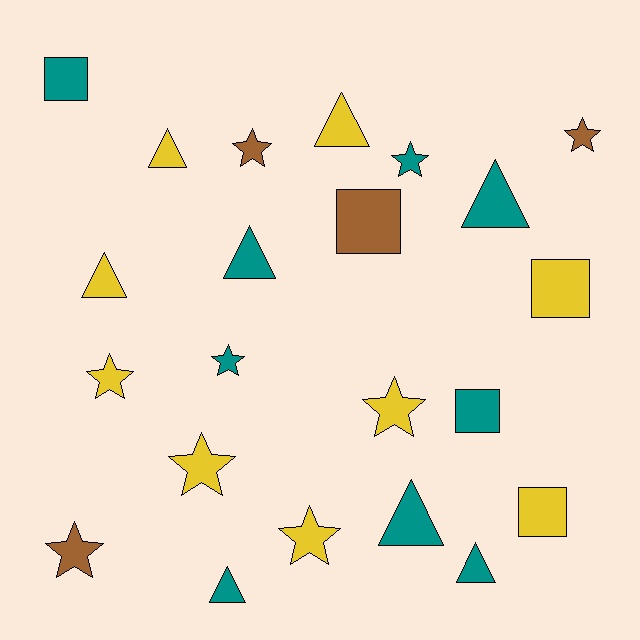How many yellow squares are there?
There are 2 yellow squares.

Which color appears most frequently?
Yellow, with 9 objects.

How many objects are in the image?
There are 22 objects.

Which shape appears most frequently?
Star, with 9 objects.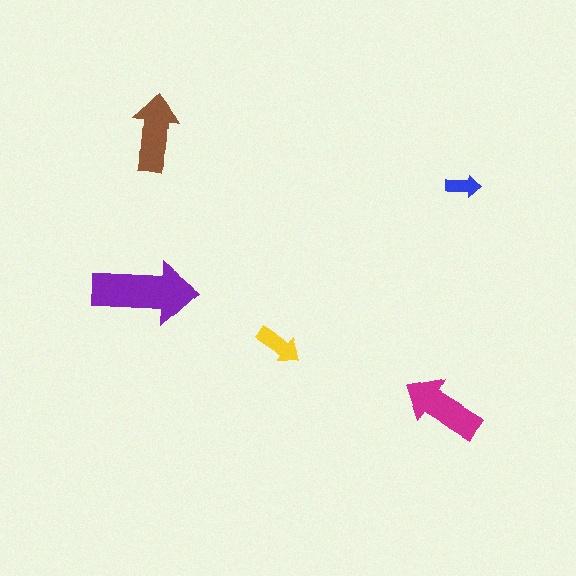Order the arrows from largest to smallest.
the purple one, the magenta one, the brown one, the yellow one, the blue one.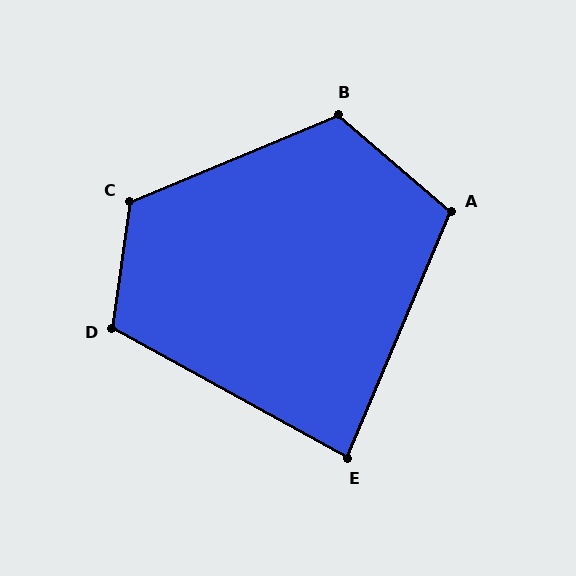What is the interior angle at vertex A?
Approximately 108 degrees (obtuse).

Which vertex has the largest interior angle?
C, at approximately 120 degrees.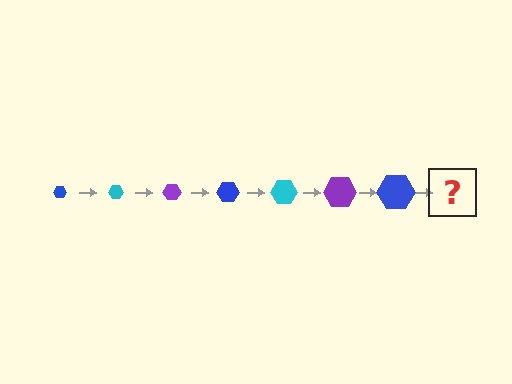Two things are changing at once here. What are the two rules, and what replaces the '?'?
The two rules are that the hexagon grows larger each step and the color cycles through blue, cyan, and purple. The '?' should be a cyan hexagon, larger than the previous one.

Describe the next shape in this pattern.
It should be a cyan hexagon, larger than the previous one.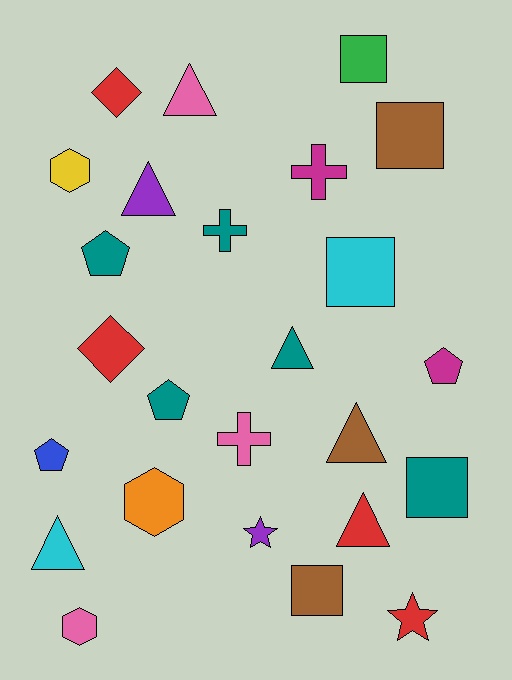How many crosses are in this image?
There are 3 crosses.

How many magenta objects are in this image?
There are 2 magenta objects.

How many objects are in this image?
There are 25 objects.